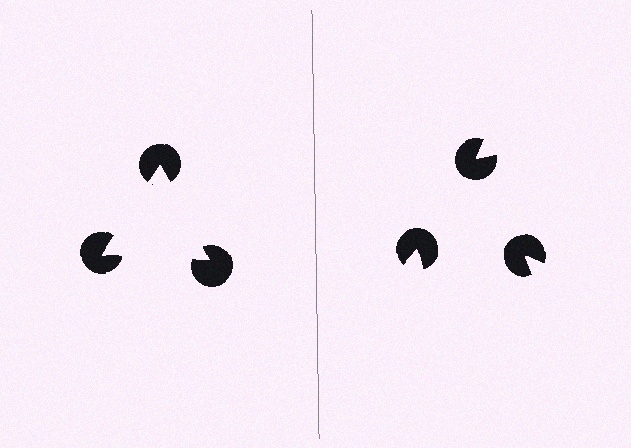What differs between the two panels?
The pac-man discs are positioned identically on both sides; only the wedge orientations differ. On the left they align to a triangle; on the right they are misaligned.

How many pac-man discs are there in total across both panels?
6 — 3 on each side.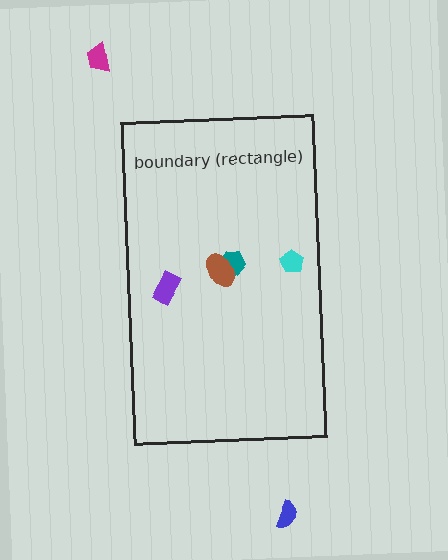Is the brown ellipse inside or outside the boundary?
Inside.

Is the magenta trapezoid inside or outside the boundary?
Outside.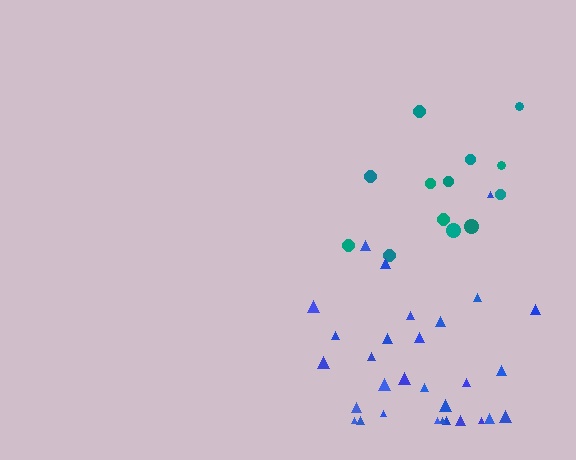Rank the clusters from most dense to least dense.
blue, teal.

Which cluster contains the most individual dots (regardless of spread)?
Blue (31).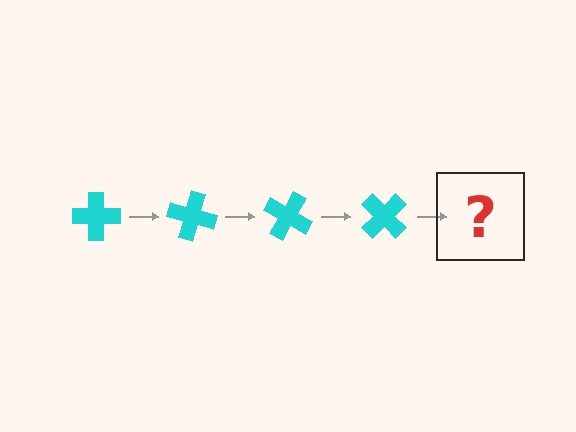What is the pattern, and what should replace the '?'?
The pattern is that the cross rotates 15 degrees each step. The '?' should be a cyan cross rotated 60 degrees.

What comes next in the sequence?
The next element should be a cyan cross rotated 60 degrees.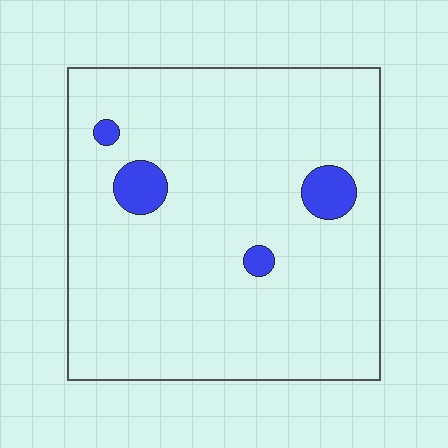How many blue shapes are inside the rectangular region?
4.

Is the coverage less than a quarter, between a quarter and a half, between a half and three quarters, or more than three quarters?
Less than a quarter.